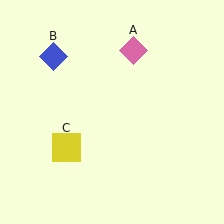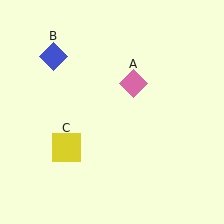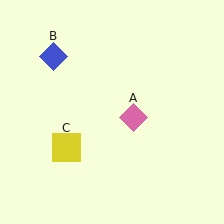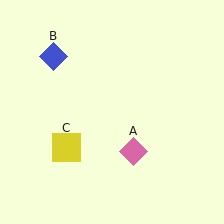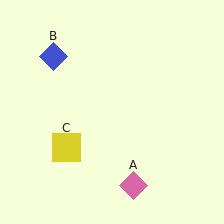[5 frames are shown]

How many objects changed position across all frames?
1 object changed position: pink diamond (object A).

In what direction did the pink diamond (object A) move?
The pink diamond (object A) moved down.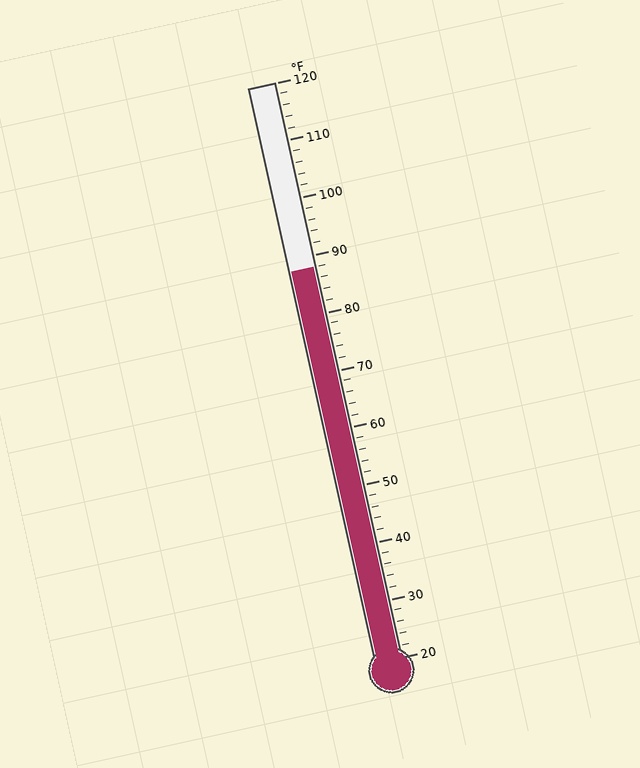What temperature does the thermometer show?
The thermometer shows approximately 88°F.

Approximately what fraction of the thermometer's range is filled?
The thermometer is filled to approximately 70% of its range.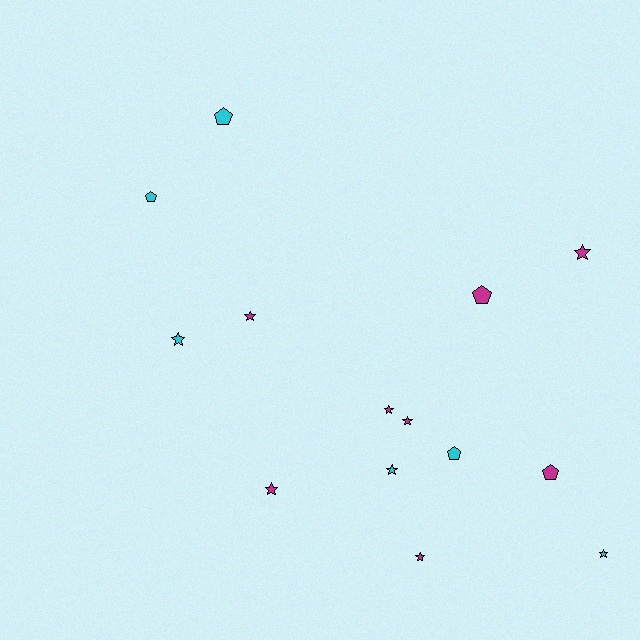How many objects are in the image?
There are 14 objects.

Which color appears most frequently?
Magenta, with 8 objects.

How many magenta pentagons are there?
There are 2 magenta pentagons.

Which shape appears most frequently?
Star, with 9 objects.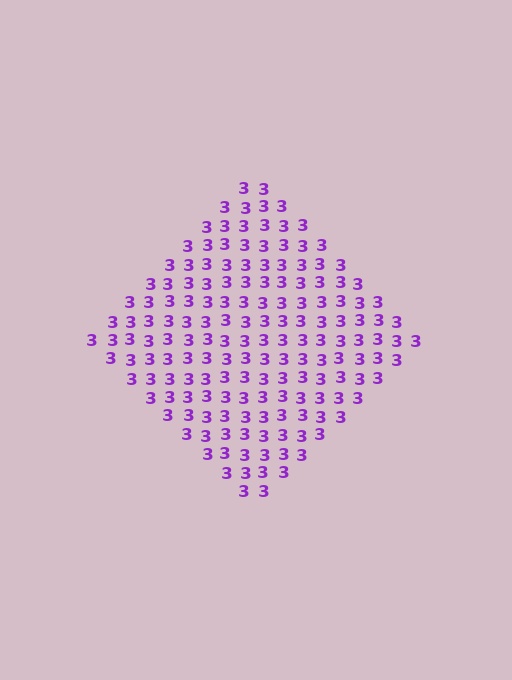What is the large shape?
The large shape is a diamond.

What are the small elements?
The small elements are digit 3's.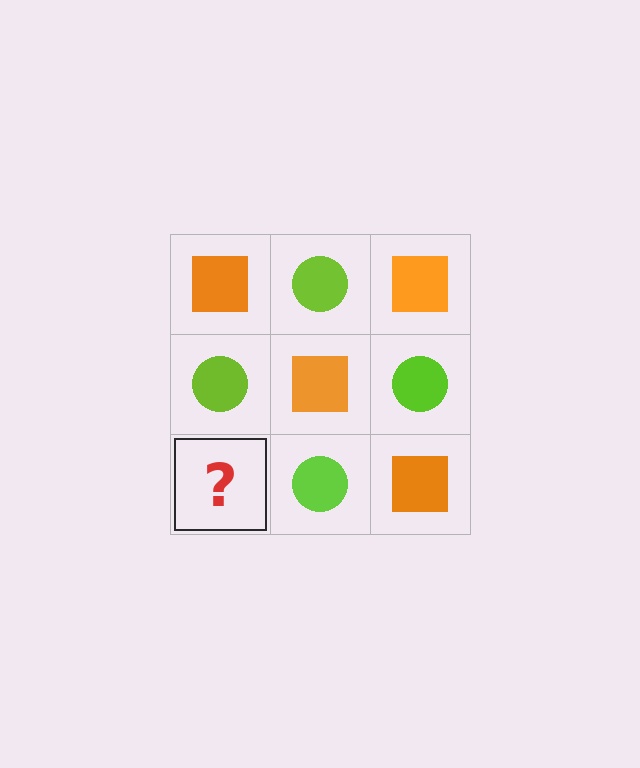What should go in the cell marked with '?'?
The missing cell should contain an orange square.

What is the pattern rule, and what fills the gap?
The rule is that it alternates orange square and lime circle in a checkerboard pattern. The gap should be filled with an orange square.